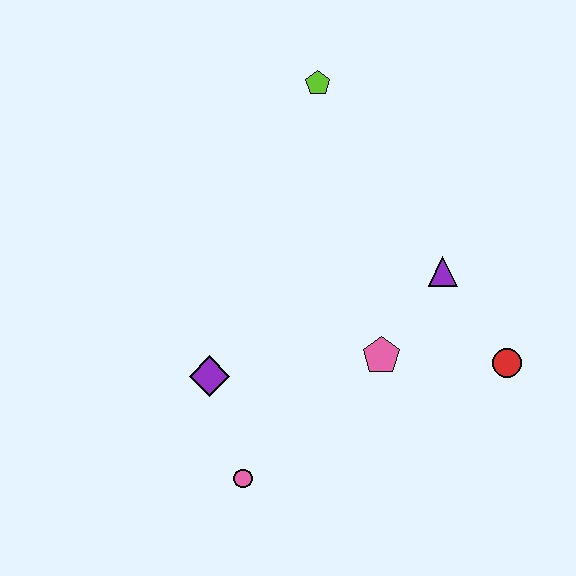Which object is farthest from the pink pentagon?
The lime pentagon is farthest from the pink pentagon.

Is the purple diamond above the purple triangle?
No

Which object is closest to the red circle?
The purple triangle is closest to the red circle.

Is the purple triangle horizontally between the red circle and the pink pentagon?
Yes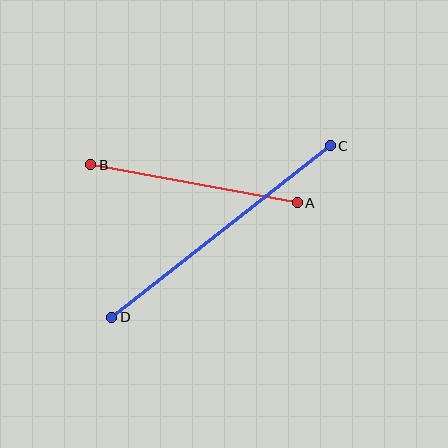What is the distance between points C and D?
The distance is approximately 278 pixels.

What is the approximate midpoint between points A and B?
The midpoint is at approximately (194, 184) pixels.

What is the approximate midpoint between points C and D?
The midpoint is at approximately (221, 232) pixels.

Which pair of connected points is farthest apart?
Points C and D are farthest apart.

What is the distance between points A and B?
The distance is approximately 210 pixels.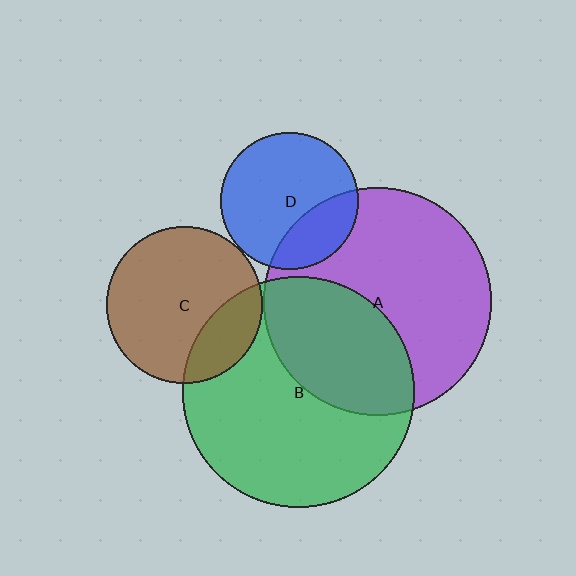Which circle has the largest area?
Circle B (green).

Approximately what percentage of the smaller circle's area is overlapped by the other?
Approximately 35%.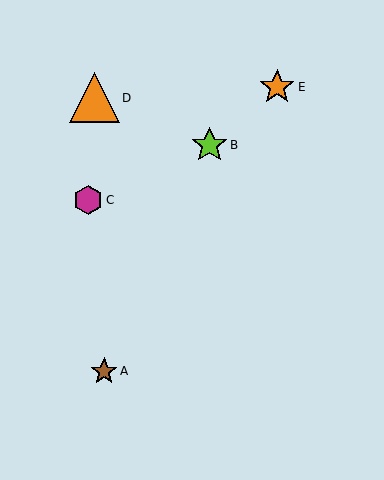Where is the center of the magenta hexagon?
The center of the magenta hexagon is at (88, 200).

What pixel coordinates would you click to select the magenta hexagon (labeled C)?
Click at (88, 200) to select the magenta hexagon C.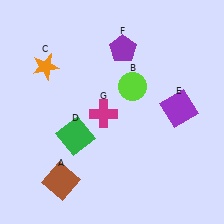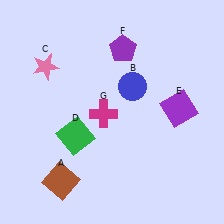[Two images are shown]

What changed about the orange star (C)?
In Image 1, C is orange. In Image 2, it changed to pink.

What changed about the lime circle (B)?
In Image 1, B is lime. In Image 2, it changed to blue.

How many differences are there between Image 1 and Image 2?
There are 2 differences between the two images.